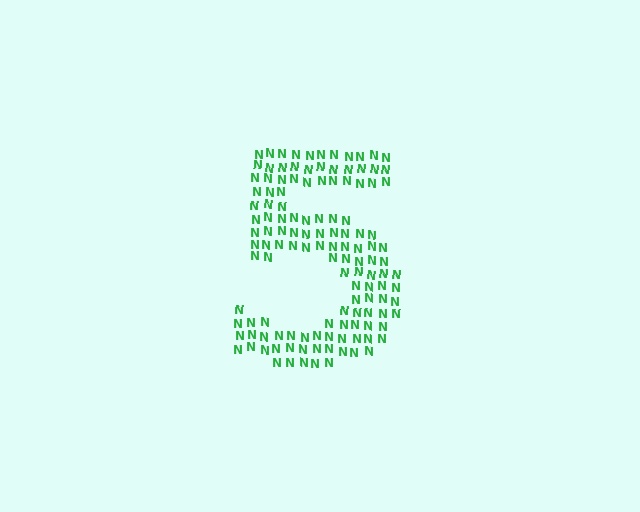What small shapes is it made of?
It is made of small letter N's.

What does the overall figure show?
The overall figure shows the digit 5.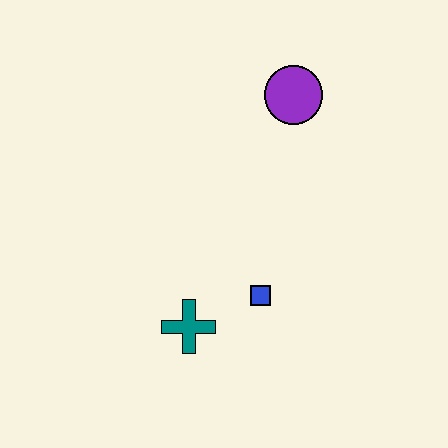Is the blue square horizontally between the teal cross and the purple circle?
Yes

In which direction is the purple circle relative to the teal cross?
The purple circle is above the teal cross.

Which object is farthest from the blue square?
The purple circle is farthest from the blue square.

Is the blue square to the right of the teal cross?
Yes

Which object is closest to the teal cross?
The blue square is closest to the teal cross.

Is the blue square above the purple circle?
No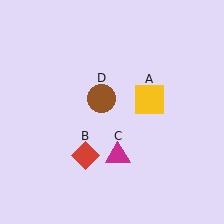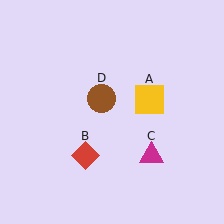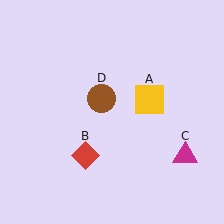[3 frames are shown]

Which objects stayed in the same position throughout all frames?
Yellow square (object A) and red diamond (object B) and brown circle (object D) remained stationary.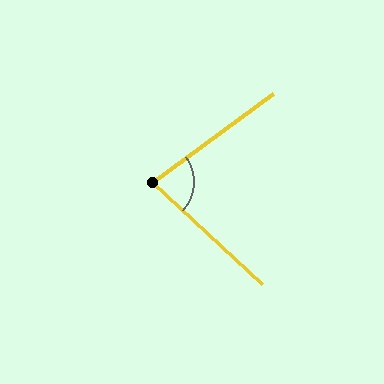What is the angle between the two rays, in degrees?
Approximately 79 degrees.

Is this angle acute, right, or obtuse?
It is acute.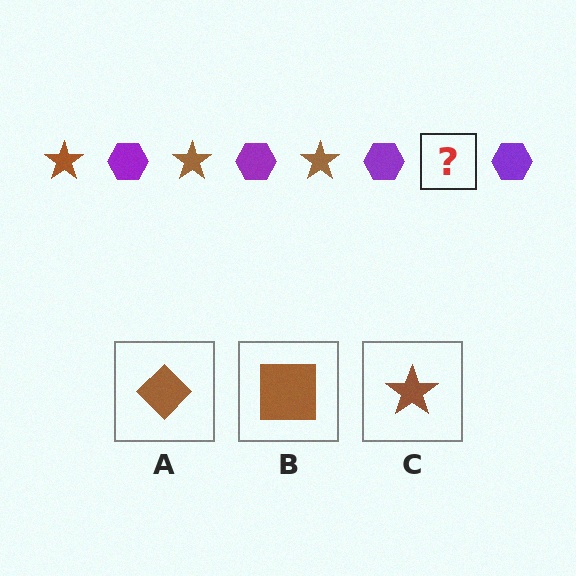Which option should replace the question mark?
Option C.